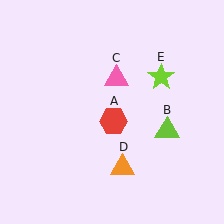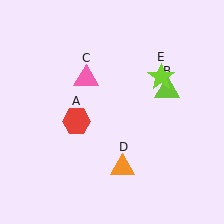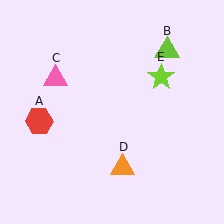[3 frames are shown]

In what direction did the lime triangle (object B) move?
The lime triangle (object B) moved up.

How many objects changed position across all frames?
3 objects changed position: red hexagon (object A), lime triangle (object B), pink triangle (object C).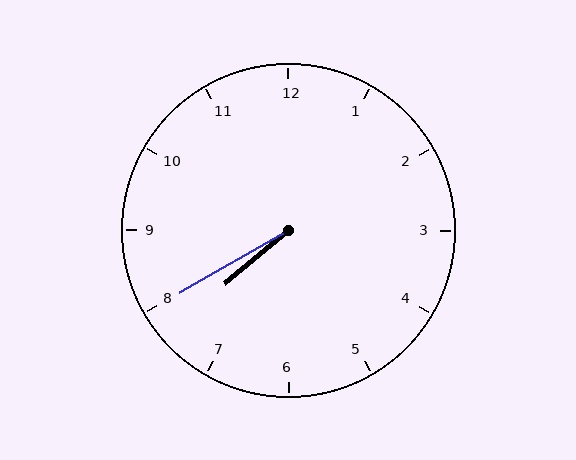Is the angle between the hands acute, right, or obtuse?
It is acute.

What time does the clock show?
7:40.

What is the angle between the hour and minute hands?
Approximately 10 degrees.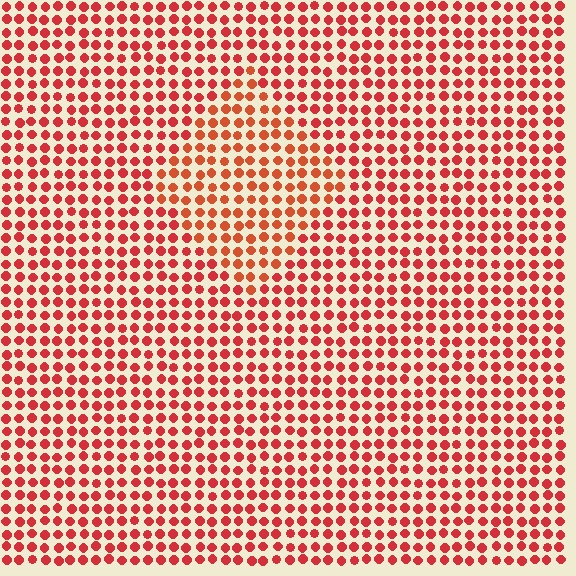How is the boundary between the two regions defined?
The boundary is defined purely by a slight shift in hue (about 17 degrees). Spacing, size, and orientation are identical on both sides.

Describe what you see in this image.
The image is filled with small red elements in a uniform arrangement. A diamond-shaped region is visible where the elements are tinted to a slightly different hue, forming a subtle color boundary.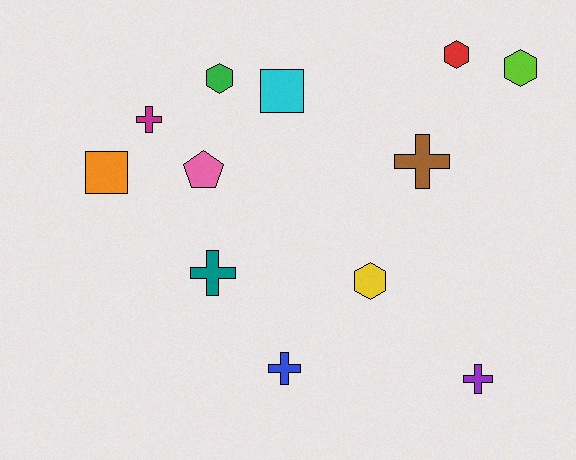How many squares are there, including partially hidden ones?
There are 2 squares.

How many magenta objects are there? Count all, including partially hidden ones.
There is 1 magenta object.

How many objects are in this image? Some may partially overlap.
There are 12 objects.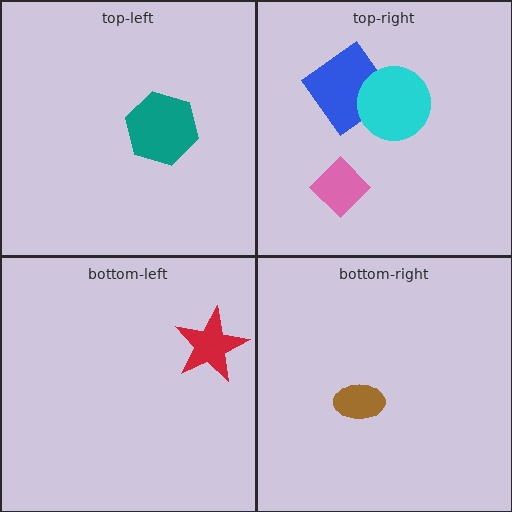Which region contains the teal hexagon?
The top-left region.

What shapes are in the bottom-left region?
The red star.